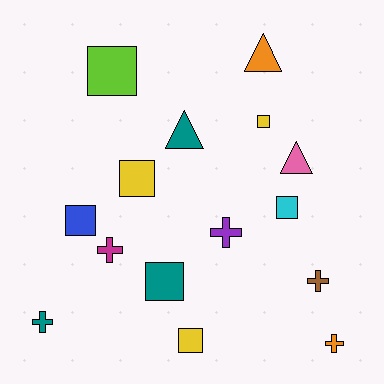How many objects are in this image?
There are 15 objects.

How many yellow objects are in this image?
There are 3 yellow objects.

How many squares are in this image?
There are 7 squares.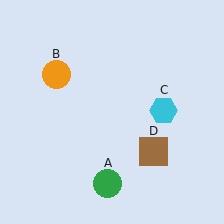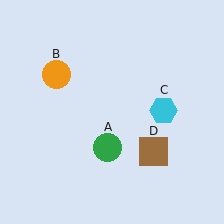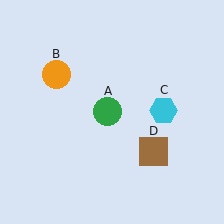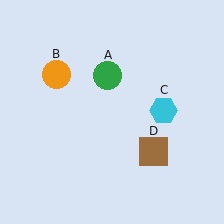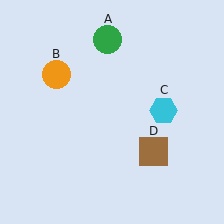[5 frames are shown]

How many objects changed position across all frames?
1 object changed position: green circle (object A).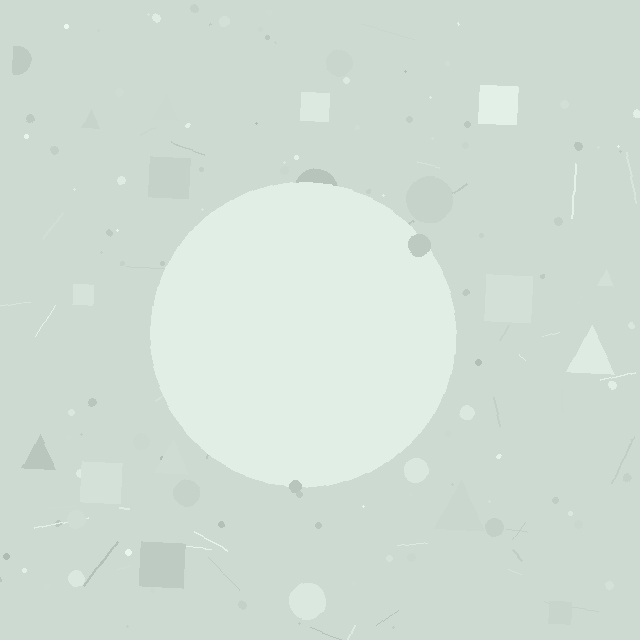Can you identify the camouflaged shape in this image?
The camouflaged shape is a circle.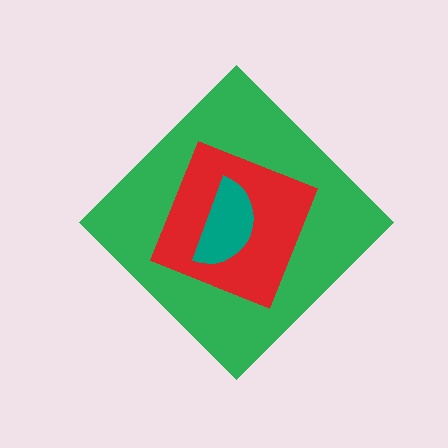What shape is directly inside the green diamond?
The red square.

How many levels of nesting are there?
3.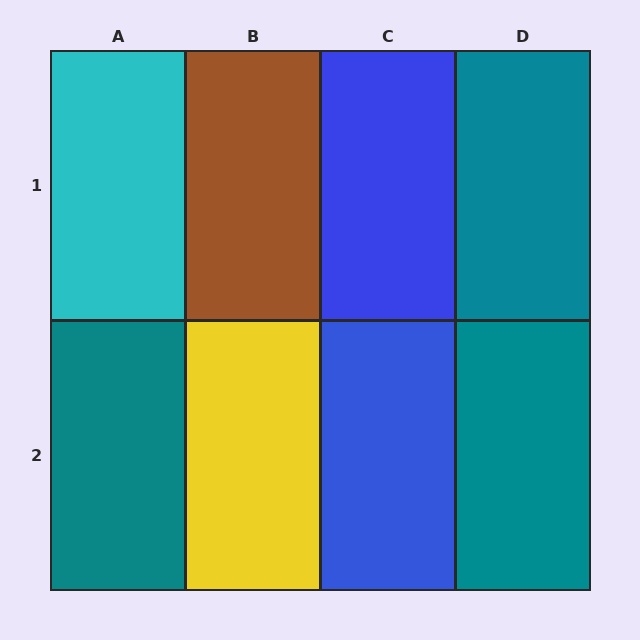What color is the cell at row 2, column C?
Blue.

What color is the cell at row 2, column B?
Yellow.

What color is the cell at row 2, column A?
Teal.